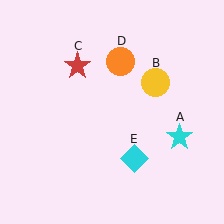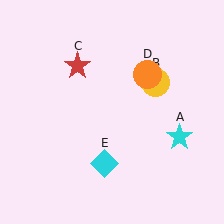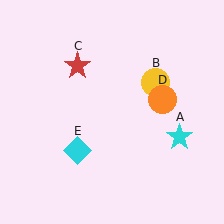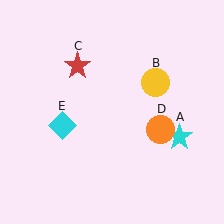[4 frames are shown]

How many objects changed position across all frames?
2 objects changed position: orange circle (object D), cyan diamond (object E).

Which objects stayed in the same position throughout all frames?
Cyan star (object A) and yellow circle (object B) and red star (object C) remained stationary.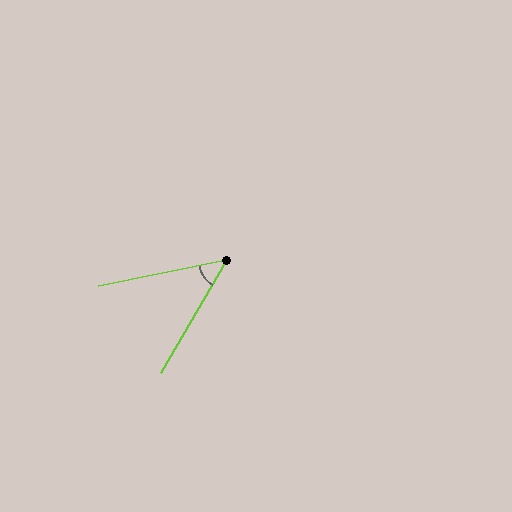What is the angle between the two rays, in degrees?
Approximately 48 degrees.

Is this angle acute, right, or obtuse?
It is acute.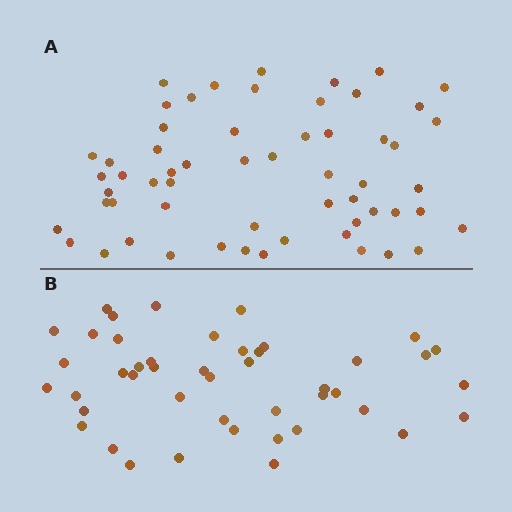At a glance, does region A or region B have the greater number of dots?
Region A (the top region) has more dots.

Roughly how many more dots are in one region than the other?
Region A has approximately 15 more dots than region B.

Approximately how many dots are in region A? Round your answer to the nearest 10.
About 60 dots. (The exact count is 58, which rounds to 60.)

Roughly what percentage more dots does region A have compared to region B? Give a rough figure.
About 30% more.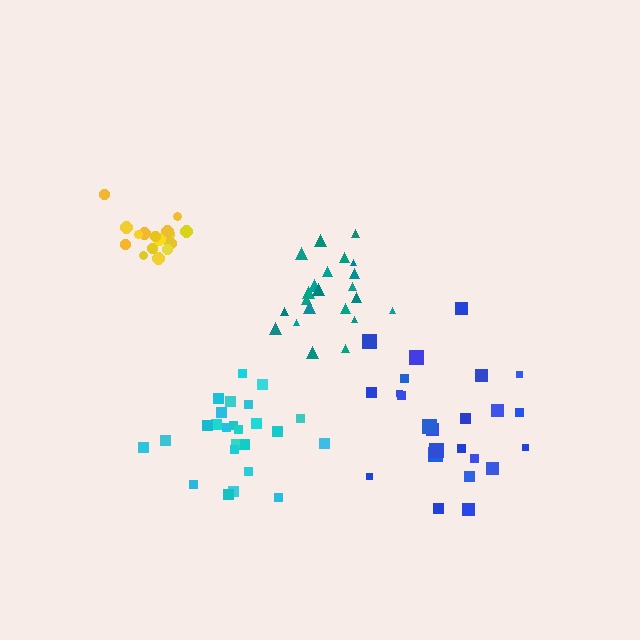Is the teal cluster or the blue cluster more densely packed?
Teal.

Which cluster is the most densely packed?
Yellow.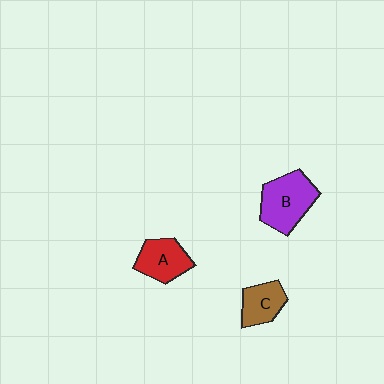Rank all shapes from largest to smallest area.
From largest to smallest: B (purple), A (red), C (brown).